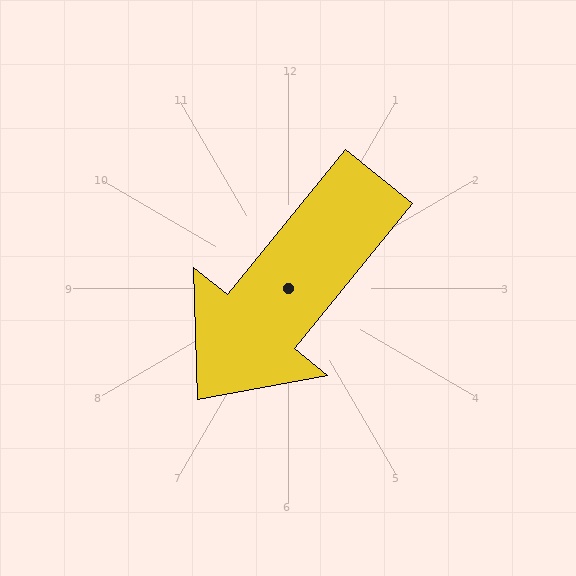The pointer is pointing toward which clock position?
Roughly 7 o'clock.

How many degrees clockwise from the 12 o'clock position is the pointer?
Approximately 219 degrees.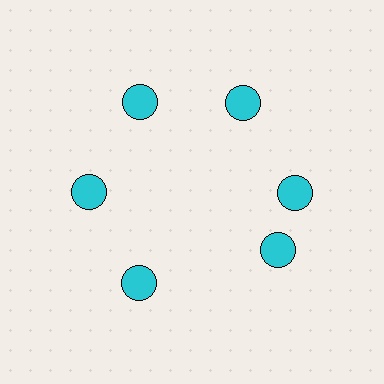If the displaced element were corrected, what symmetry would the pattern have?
It would have 6-fold rotational symmetry — the pattern would map onto itself every 60 degrees.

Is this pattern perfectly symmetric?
No. The 6 cyan circles are arranged in a ring, but one element near the 5 o'clock position is rotated out of alignment along the ring, breaking the 6-fold rotational symmetry.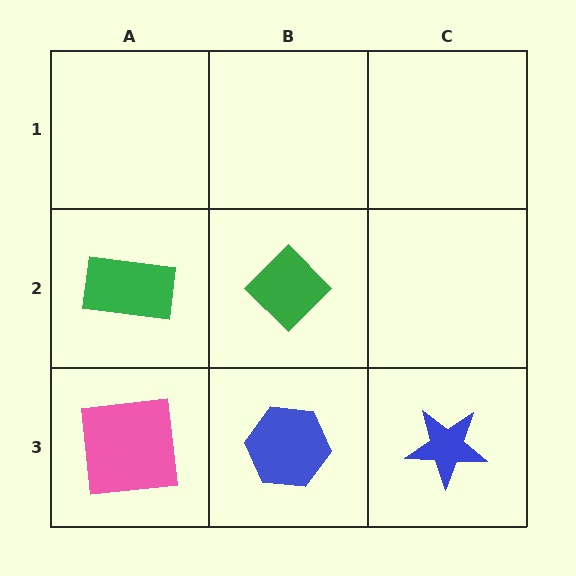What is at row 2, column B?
A green diamond.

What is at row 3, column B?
A blue hexagon.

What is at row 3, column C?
A blue star.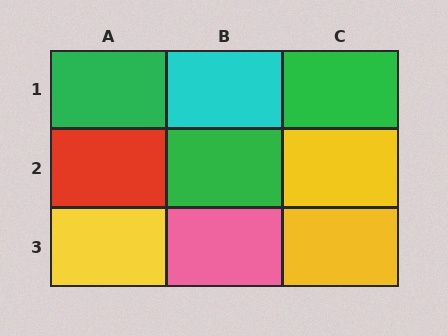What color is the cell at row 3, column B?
Pink.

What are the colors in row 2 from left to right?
Red, green, yellow.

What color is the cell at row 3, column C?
Yellow.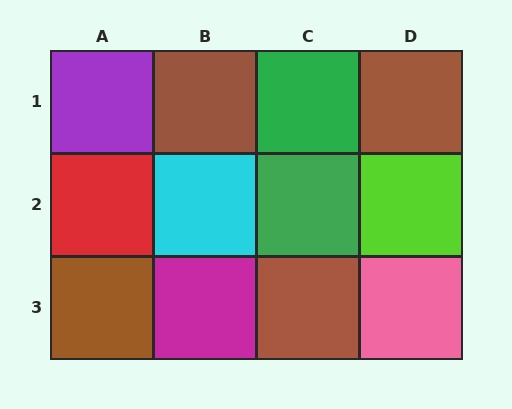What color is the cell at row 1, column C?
Green.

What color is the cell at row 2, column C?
Green.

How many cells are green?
2 cells are green.